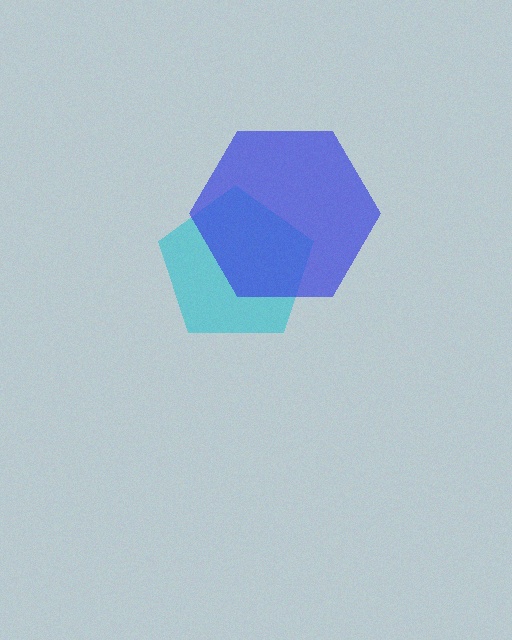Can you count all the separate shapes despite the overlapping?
Yes, there are 2 separate shapes.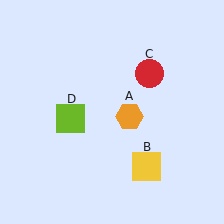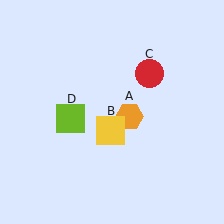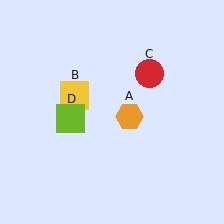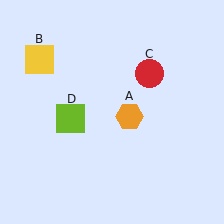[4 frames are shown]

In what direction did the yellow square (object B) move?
The yellow square (object B) moved up and to the left.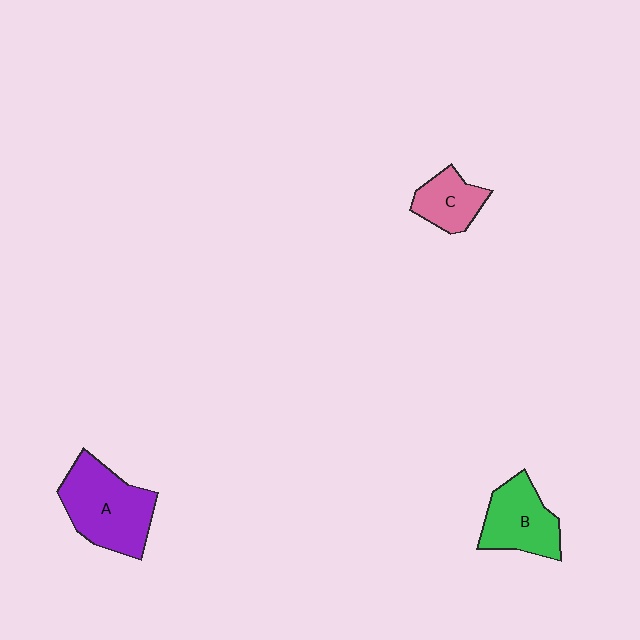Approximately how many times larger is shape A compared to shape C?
Approximately 2.0 times.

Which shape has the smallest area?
Shape C (pink).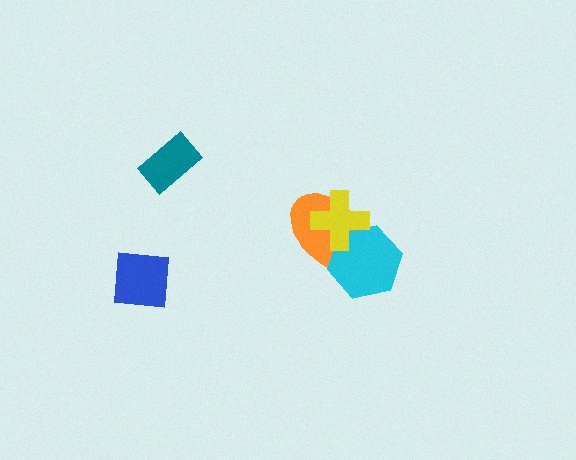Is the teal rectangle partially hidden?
No, no other shape covers it.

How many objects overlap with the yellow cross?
2 objects overlap with the yellow cross.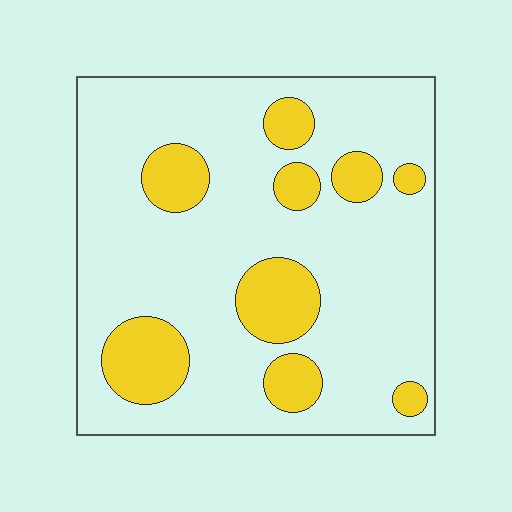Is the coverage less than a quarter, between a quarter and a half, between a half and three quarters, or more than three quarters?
Less than a quarter.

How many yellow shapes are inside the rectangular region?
9.